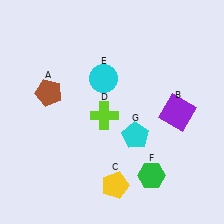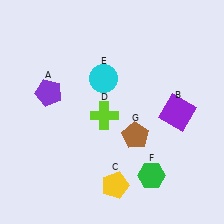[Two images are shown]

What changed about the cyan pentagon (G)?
In Image 1, G is cyan. In Image 2, it changed to brown.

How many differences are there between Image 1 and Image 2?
There are 2 differences between the two images.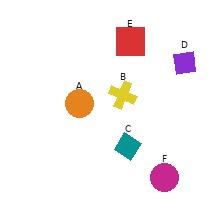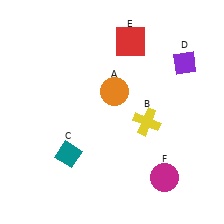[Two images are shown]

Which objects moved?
The objects that moved are: the orange circle (A), the yellow cross (B), the teal diamond (C).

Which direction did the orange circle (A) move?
The orange circle (A) moved right.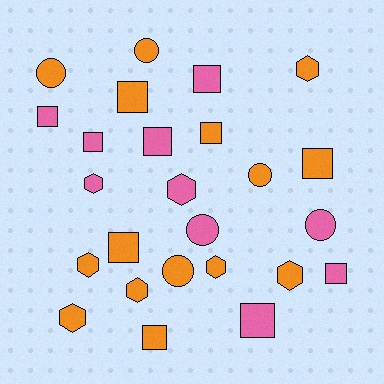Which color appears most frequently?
Orange, with 15 objects.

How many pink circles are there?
There are 2 pink circles.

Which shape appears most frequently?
Square, with 11 objects.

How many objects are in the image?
There are 25 objects.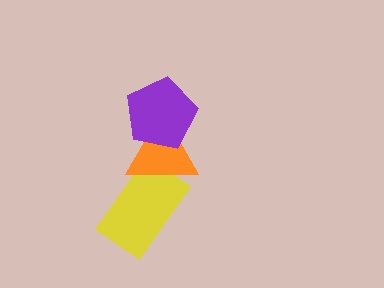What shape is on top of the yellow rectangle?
The orange triangle is on top of the yellow rectangle.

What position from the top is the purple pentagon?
The purple pentagon is 1st from the top.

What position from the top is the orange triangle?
The orange triangle is 2nd from the top.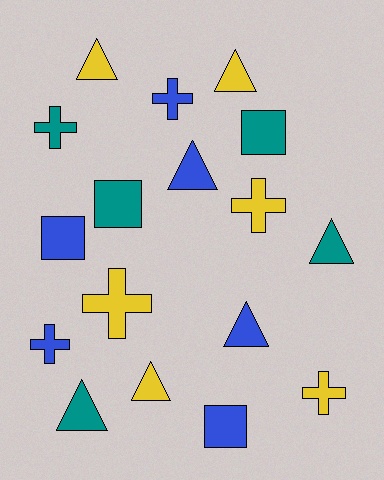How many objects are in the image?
There are 17 objects.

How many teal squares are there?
There are 2 teal squares.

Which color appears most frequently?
Blue, with 6 objects.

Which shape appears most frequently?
Triangle, with 7 objects.